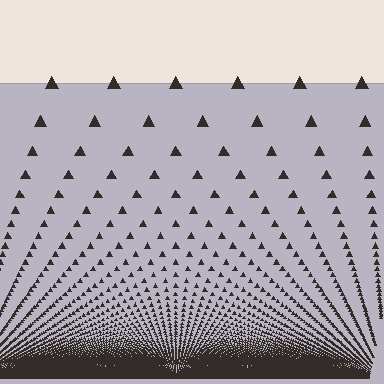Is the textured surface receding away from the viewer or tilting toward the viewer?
The surface appears to tilt toward the viewer. Texture elements get larger and sparser toward the top.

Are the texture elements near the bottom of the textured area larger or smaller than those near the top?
Smaller. The gradient is inverted — elements near the bottom are smaller and denser.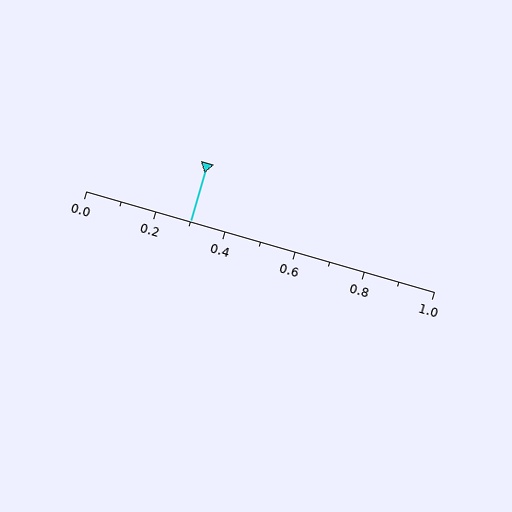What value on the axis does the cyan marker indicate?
The marker indicates approximately 0.3.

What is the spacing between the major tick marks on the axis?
The major ticks are spaced 0.2 apart.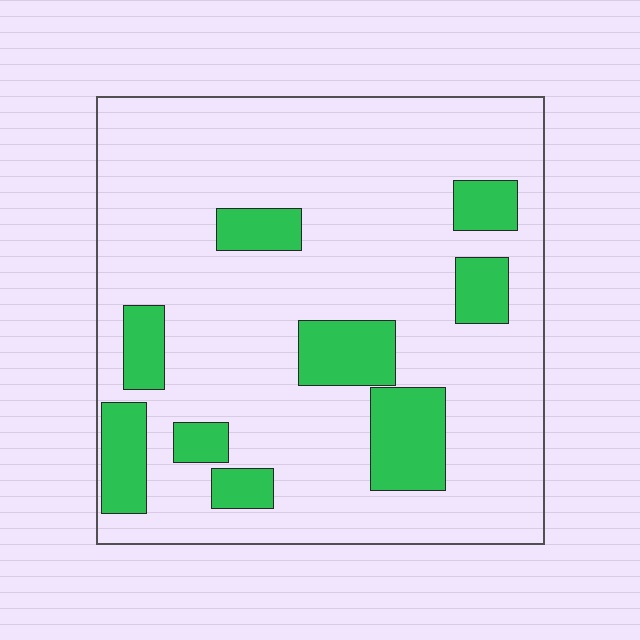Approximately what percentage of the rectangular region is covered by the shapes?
Approximately 20%.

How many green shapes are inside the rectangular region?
9.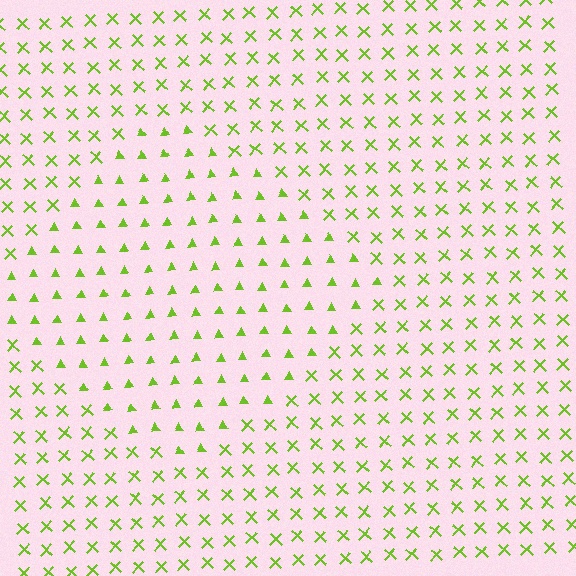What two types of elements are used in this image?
The image uses triangles inside the diamond region and X marks outside it.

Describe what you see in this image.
The image is filled with small lime elements arranged in a uniform grid. A diamond-shaped region contains triangles, while the surrounding area contains X marks. The boundary is defined purely by the change in element shape.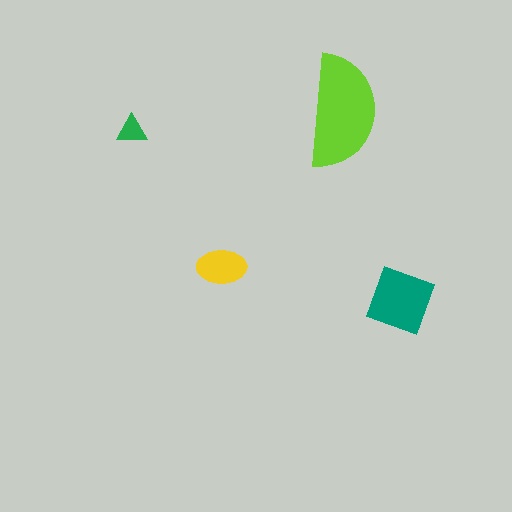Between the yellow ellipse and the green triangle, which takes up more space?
The yellow ellipse.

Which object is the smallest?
The green triangle.